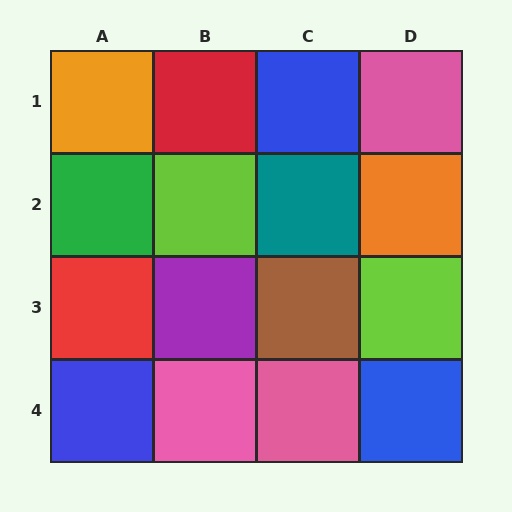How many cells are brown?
1 cell is brown.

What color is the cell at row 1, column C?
Blue.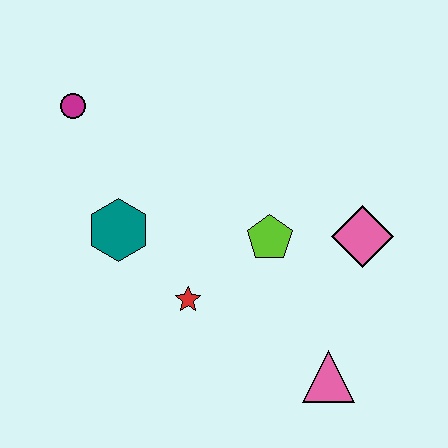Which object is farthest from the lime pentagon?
The magenta circle is farthest from the lime pentagon.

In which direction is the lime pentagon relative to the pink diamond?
The lime pentagon is to the left of the pink diamond.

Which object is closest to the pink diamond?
The lime pentagon is closest to the pink diamond.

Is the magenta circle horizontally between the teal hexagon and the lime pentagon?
No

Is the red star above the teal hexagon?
No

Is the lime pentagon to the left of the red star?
No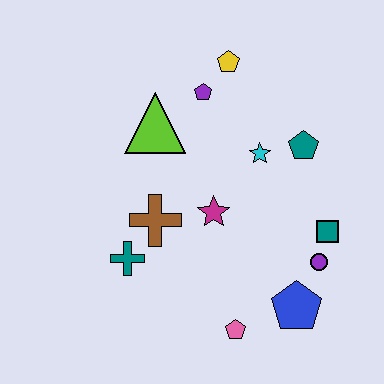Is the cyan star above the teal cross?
Yes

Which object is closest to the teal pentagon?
The cyan star is closest to the teal pentagon.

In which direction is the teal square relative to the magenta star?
The teal square is to the right of the magenta star.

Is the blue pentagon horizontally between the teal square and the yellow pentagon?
Yes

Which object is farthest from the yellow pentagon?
The pink pentagon is farthest from the yellow pentagon.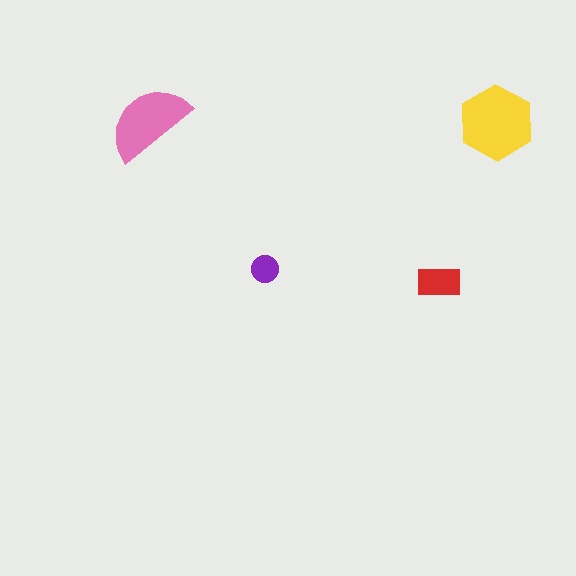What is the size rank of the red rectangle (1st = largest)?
3rd.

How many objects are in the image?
There are 4 objects in the image.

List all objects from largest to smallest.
The yellow hexagon, the pink semicircle, the red rectangle, the purple circle.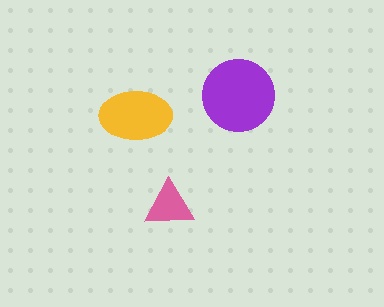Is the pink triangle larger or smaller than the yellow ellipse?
Smaller.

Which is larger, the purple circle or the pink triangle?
The purple circle.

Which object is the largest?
The purple circle.